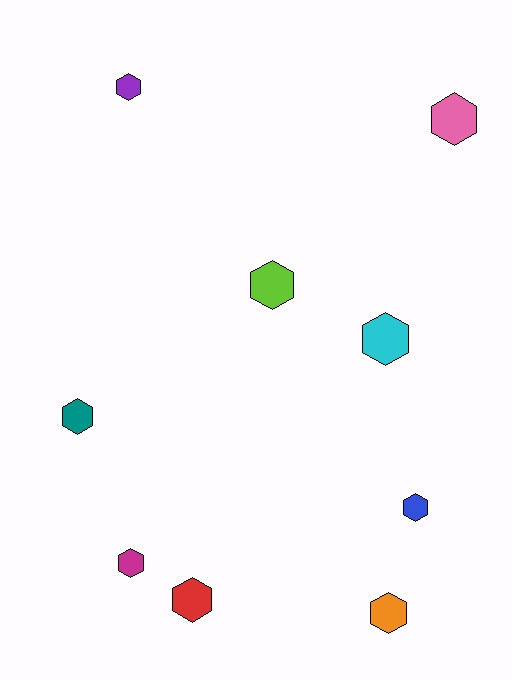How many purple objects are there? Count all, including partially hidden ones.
There is 1 purple object.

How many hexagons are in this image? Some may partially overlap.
There are 9 hexagons.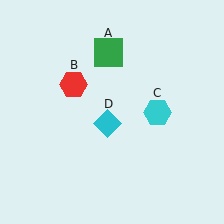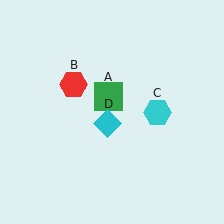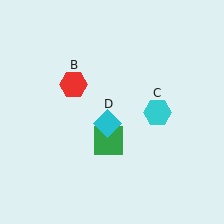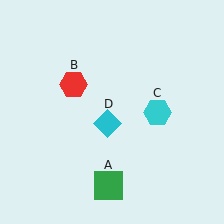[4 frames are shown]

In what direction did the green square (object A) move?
The green square (object A) moved down.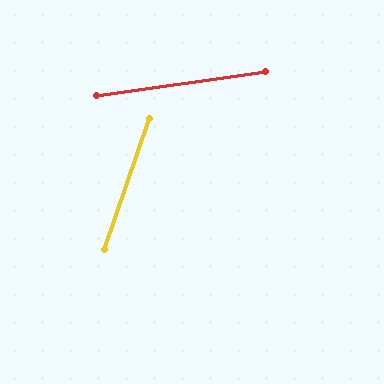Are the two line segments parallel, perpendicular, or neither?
Neither parallel nor perpendicular — they differ by about 63°.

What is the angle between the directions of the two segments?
Approximately 63 degrees.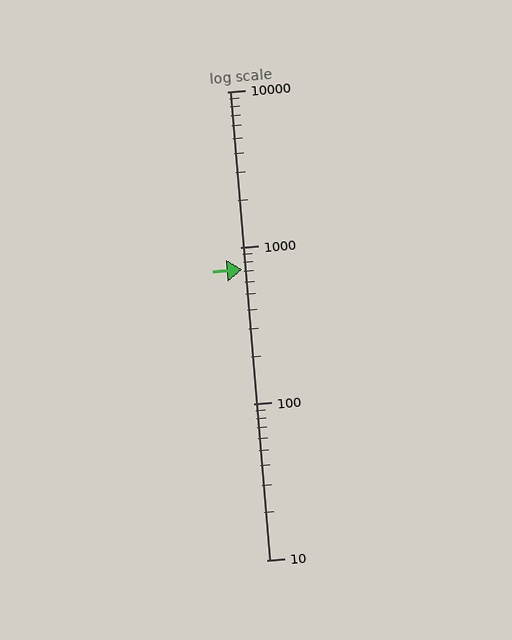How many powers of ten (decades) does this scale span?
The scale spans 3 decades, from 10 to 10000.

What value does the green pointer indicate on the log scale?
The pointer indicates approximately 730.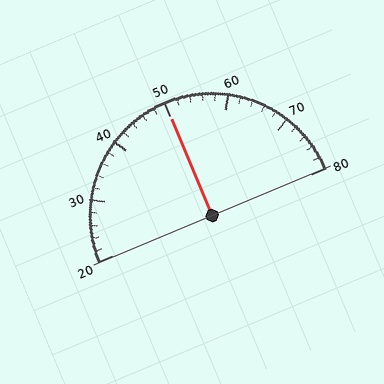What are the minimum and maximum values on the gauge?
The gauge ranges from 20 to 80.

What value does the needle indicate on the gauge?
The needle indicates approximately 50.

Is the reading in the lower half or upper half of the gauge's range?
The reading is in the upper half of the range (20 to 80).